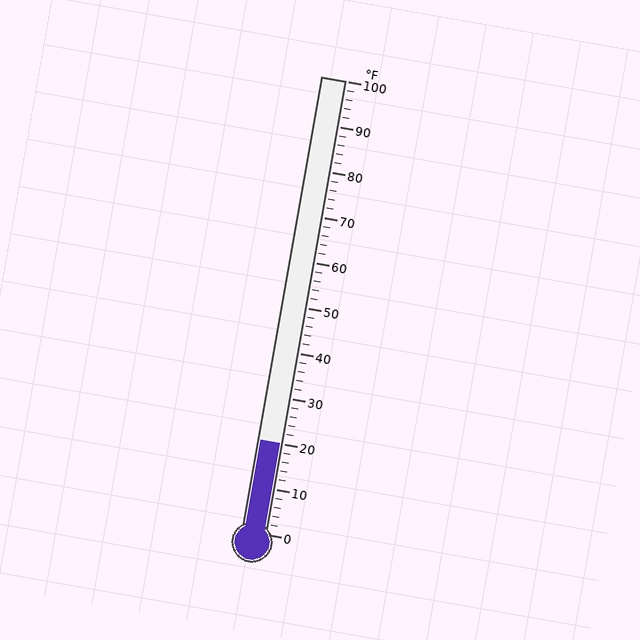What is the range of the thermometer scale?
The thermometer scale ranges from 0°F to 100°F.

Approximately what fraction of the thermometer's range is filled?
The thermometer is filled to approximately 20% of its range.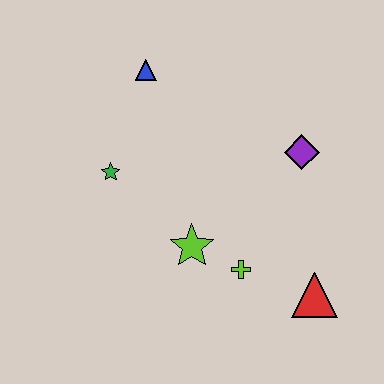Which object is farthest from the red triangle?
The blue triangle is farthest from the red triangle.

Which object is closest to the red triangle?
The lime cross is closest to the red triangle.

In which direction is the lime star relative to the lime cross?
The lime star is to the left of the lime cross.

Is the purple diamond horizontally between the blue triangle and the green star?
No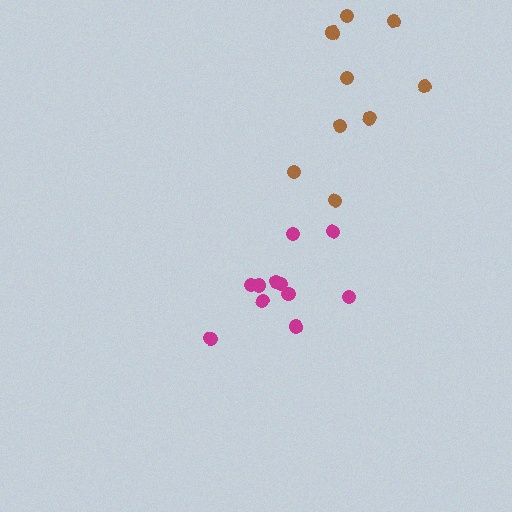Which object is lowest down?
The magenta cluster is bottommost.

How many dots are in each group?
Group 1: 9 dots, Group 2: 11 dots (20 total).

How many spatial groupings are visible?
There are 2 spatial groupings.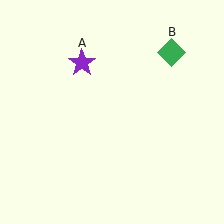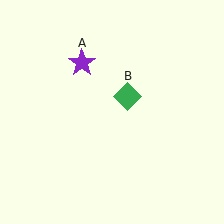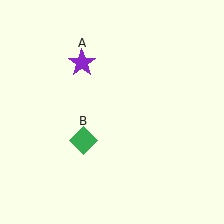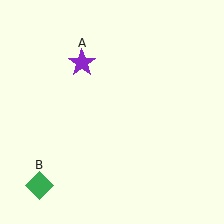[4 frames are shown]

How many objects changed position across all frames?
1 object changed position: green diamond (object B).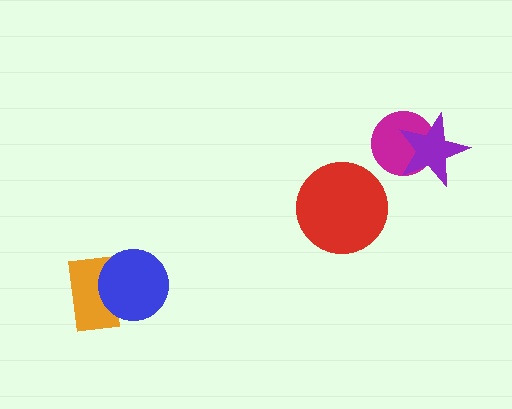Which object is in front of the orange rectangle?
The blue circle is in front of the orange rectangle.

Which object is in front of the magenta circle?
The purple star is in front of the magenta circle.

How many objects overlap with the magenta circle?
1 object overlaps with the magenta circle.